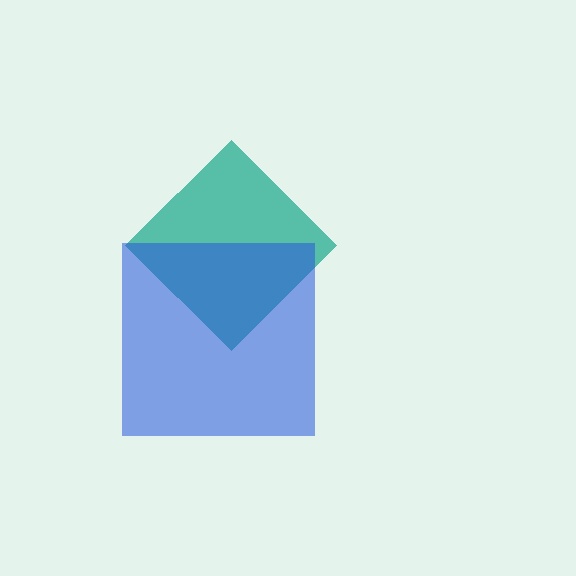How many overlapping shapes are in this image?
There are 2 overlapping shapes in the image.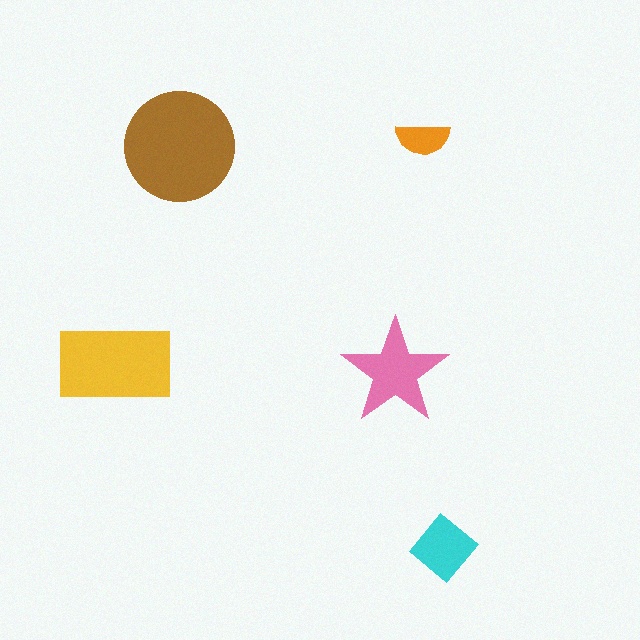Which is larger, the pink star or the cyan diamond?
The pink star.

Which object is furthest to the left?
The yellow rectangle is leftmost.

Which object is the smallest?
The orange semicircle.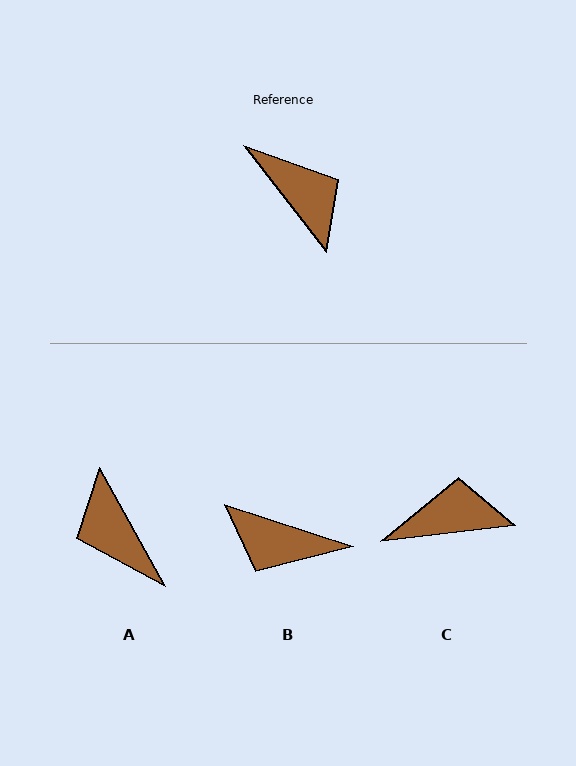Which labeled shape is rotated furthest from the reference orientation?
A, about 171 degrees away.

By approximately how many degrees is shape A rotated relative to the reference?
Approximately 171 degrees counter-clockwise.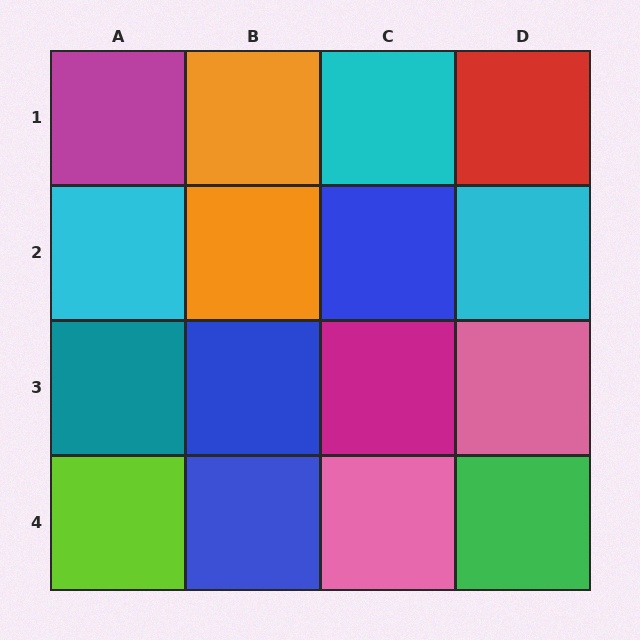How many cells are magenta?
2 cells are magenta.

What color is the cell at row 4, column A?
Lime.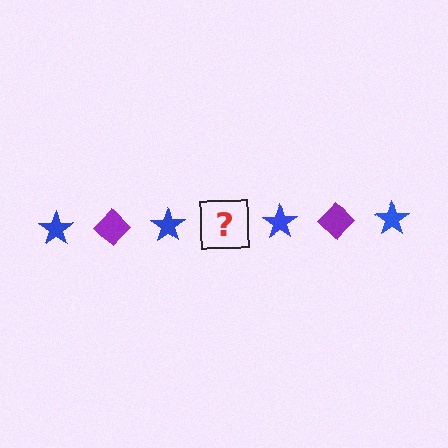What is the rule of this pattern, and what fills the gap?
The rule is that the pattern alternates between blue star and purple diamond. The gap should be filled with a purple diamond.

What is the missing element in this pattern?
The missing element is a purple diamond.